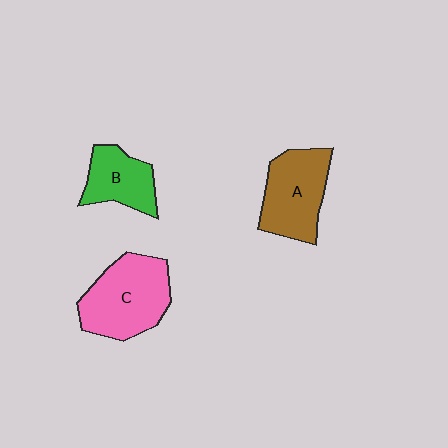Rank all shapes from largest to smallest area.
From largest to smallest: C (pink), A (brown), B (green).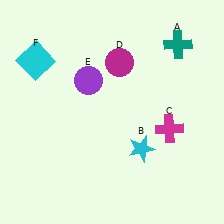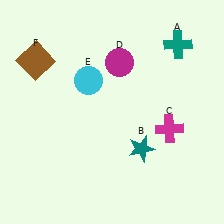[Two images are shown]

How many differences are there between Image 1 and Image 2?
There are 3 differences between the two images.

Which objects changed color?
B changed from cyan to teal. E changed from purple to cyan. F changed from cyan to brown.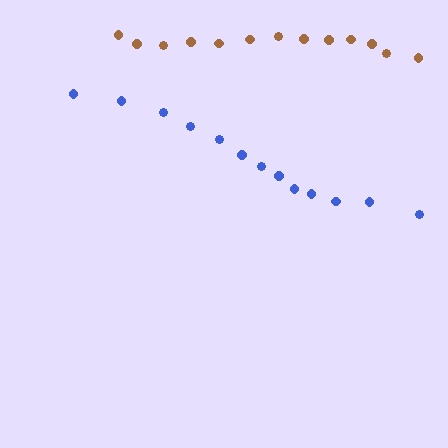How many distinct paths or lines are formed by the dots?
There are 2 distinct paths.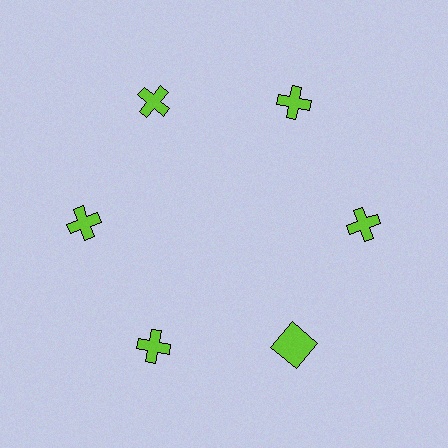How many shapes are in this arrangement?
There are 6 shapes arranged in a ring pattern.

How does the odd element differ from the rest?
It has a different shape: square instead of cross.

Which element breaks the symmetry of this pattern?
The lime square at roughly the 5 o'clock position breaks the symmetry. All other shapes are lime crosses.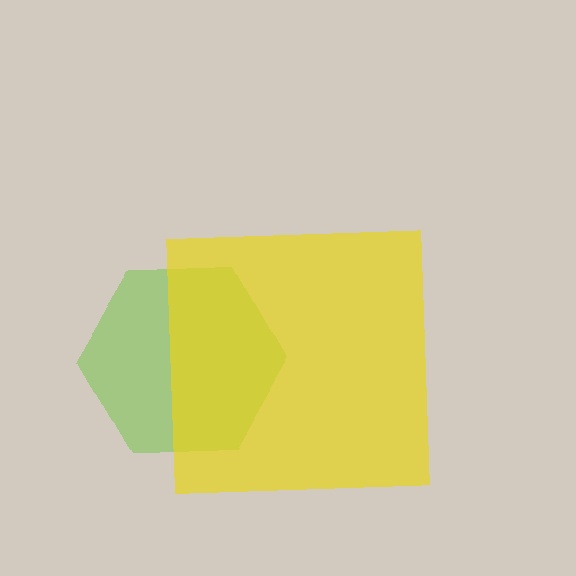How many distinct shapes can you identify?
There are 2 distinct shapes: a lime hexagon, a yellow square.